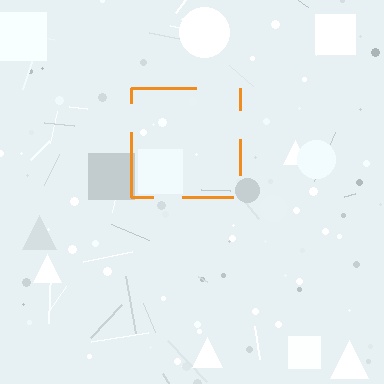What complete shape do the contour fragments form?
The contour fragments form a square.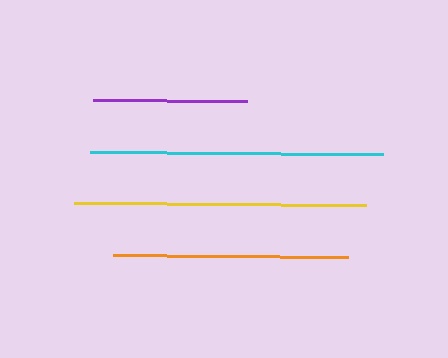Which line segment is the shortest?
The purple line is the shortest at approximately 154 pixels.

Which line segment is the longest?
The cyan line is the longest at approximately 292 pixels.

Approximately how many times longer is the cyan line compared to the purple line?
The cyan line is approximately 1.9 times the length of the purple line.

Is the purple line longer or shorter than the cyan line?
The cyan line is longer than the purple line.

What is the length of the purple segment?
The purple segment is approximately 154 pixels long.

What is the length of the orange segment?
The orange segment is approximately 235 pixels long.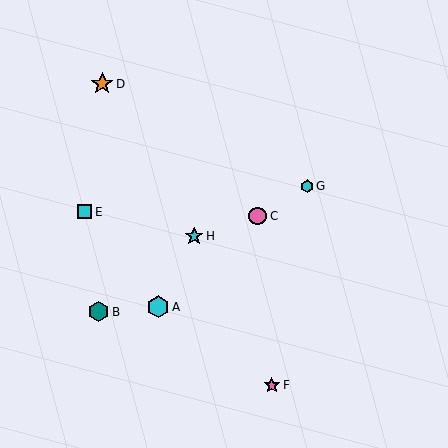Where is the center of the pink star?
The center of the pink star is at (272, 385).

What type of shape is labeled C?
Shape C is a pink circle.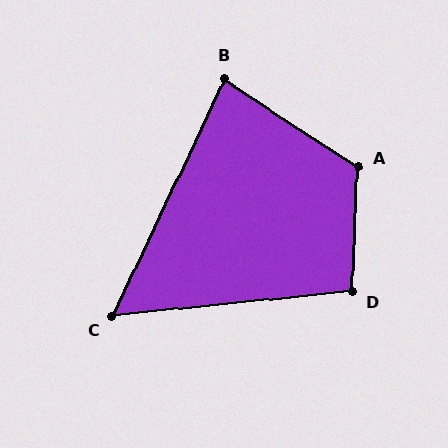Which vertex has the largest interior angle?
A, at approximately 121 degrees.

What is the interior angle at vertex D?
Approximately 98 degrees (obtuse).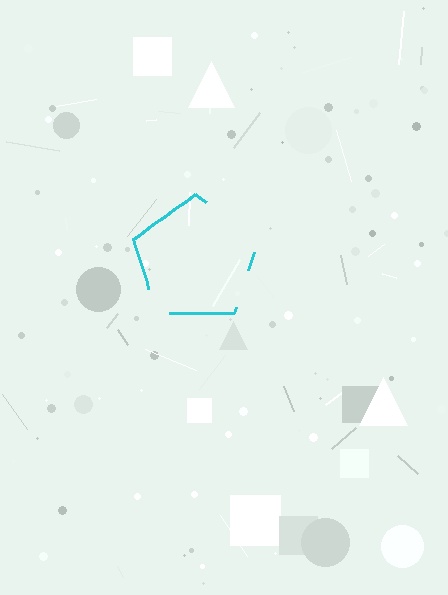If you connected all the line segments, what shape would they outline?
They would outline a pentagon.